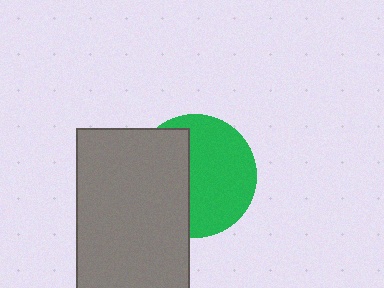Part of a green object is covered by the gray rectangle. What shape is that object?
It is a circle.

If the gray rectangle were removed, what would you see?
You would see the complete green circle.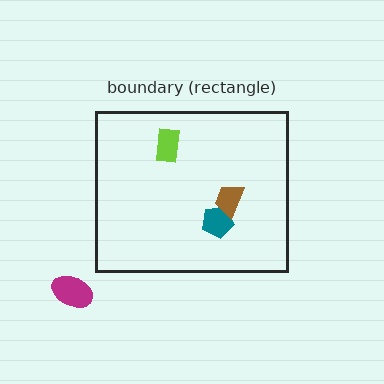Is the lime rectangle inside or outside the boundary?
Inside.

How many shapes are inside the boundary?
3 inside, 1 outside.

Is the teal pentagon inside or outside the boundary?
Inside.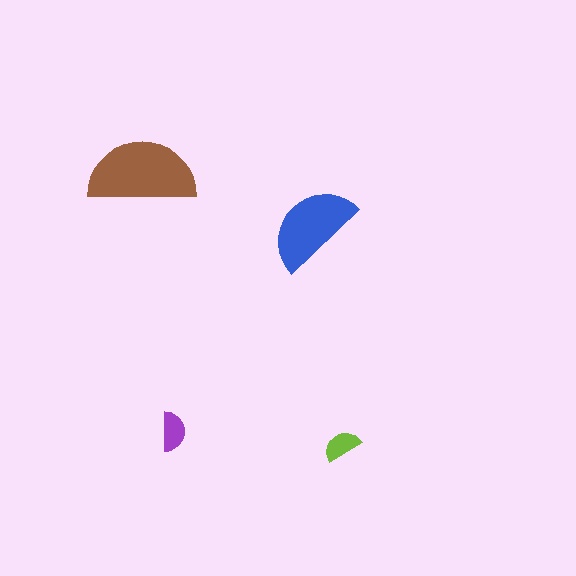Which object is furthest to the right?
The lime semicircle is rightmost.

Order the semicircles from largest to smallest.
the brown one, the blue one, the purple one, the lime one.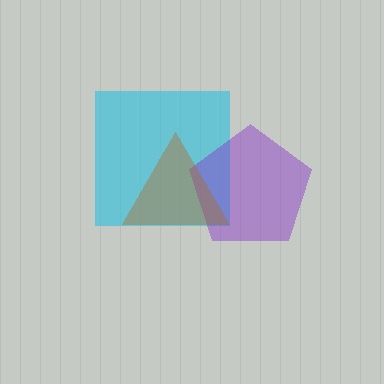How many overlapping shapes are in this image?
There are 3 overlapping shapes in the image.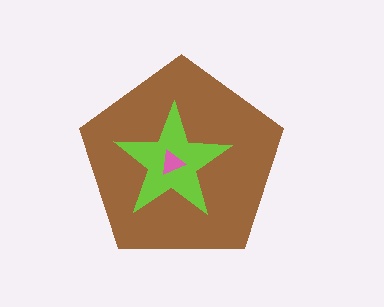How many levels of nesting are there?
3.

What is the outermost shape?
The brown pentagon.